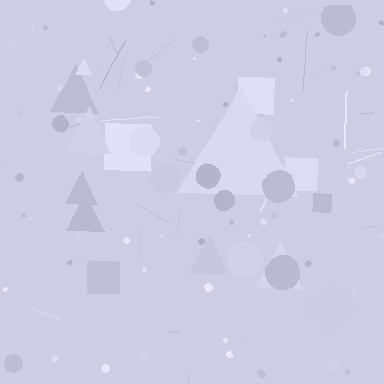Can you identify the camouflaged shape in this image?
The camouflaged shape is a triangle.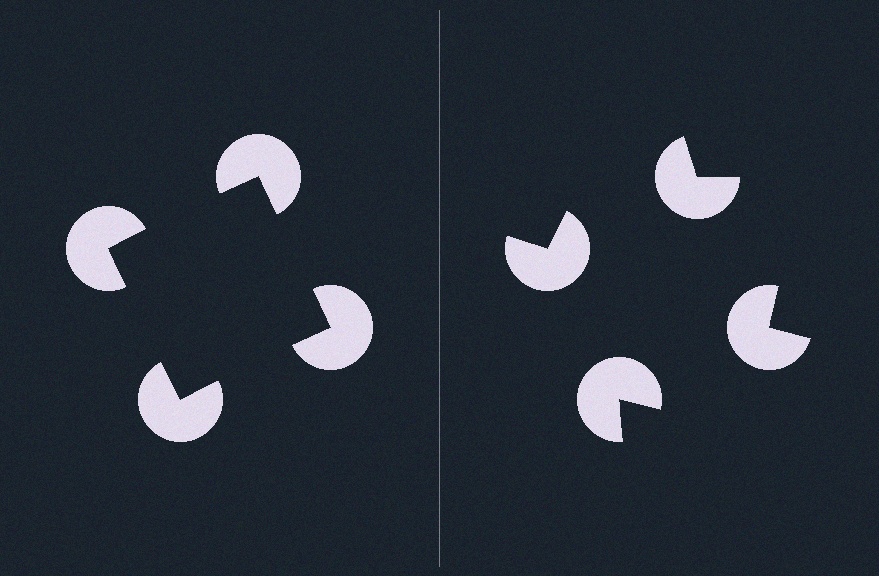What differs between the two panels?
The pac-man discs are positioned identically on both sides; only the wedge orientations differ. On the left they align to a square; on the right they are misaligned.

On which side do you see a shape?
An illusory square appears on the left side. On the right side the wedge cuts are rotated, so no coherent shape forms.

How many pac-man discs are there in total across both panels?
8 — 4 on each side.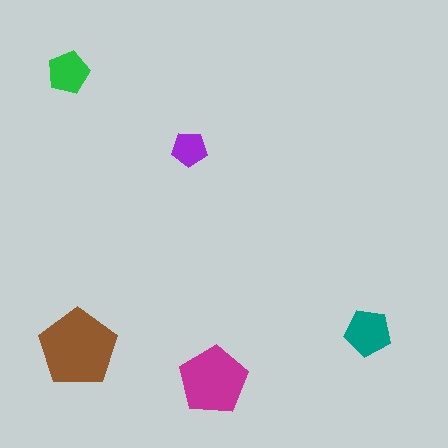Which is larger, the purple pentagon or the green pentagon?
The green one.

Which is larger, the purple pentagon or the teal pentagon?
The teal one.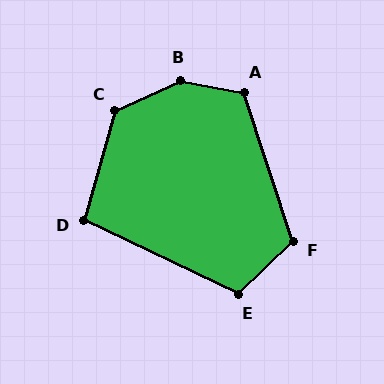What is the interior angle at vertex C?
Approximately 131 degrees (obtuse).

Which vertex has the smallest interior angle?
D, at approximately 100 degrees.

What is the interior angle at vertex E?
Approximately 110 degrees (obtuse).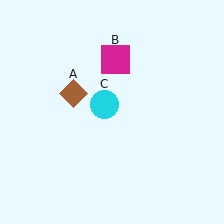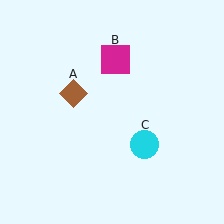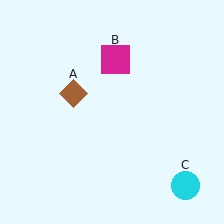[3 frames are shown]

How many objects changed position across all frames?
1 object changed position: cyan circle (object C).